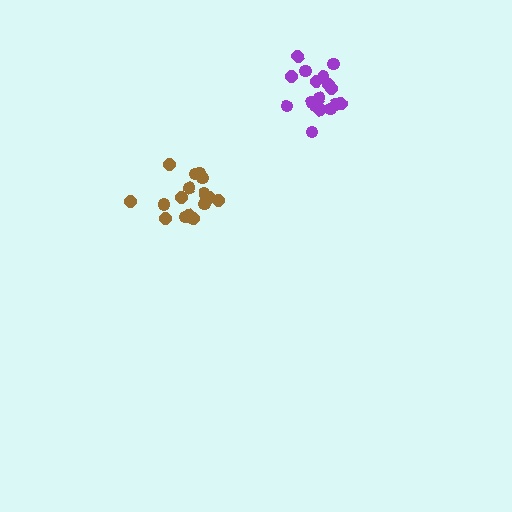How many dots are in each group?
Group 1: 17 dots, Group 2: 17 dots (34 total).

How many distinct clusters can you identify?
There are 2 distinct clusters.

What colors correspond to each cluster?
The clusters are colored: purple, brown.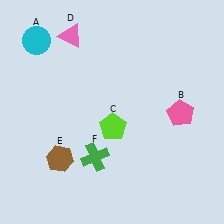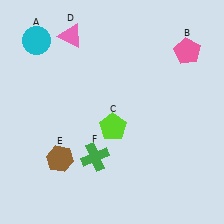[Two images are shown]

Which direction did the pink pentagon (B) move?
The pink pentagon (B) moved up.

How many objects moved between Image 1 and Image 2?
1 object moved between the two images.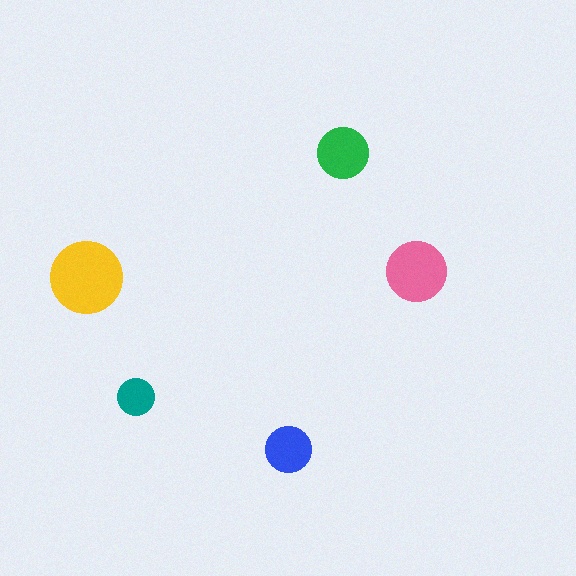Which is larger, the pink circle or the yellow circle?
The yellow one.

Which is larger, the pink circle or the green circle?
The pink one.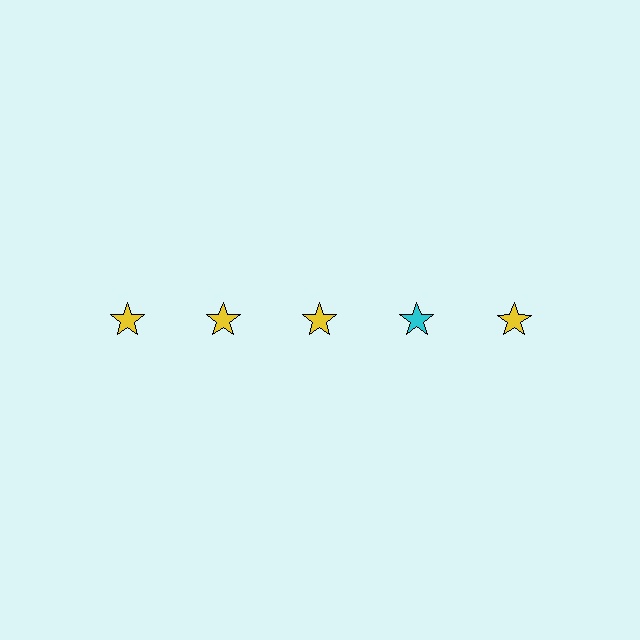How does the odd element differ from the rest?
It has a different color: cyan instead of yellow.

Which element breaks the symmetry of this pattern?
The cyan star in the top row, second from right column breaks the symmetry. All other shapes are yellow stars.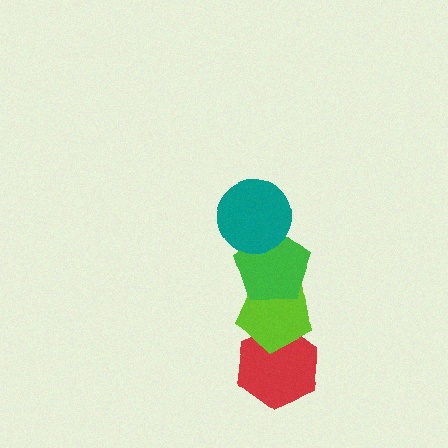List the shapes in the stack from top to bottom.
From top to bottom: the teal circle, the green pentagon, the lime pentagon, the red hexagon.